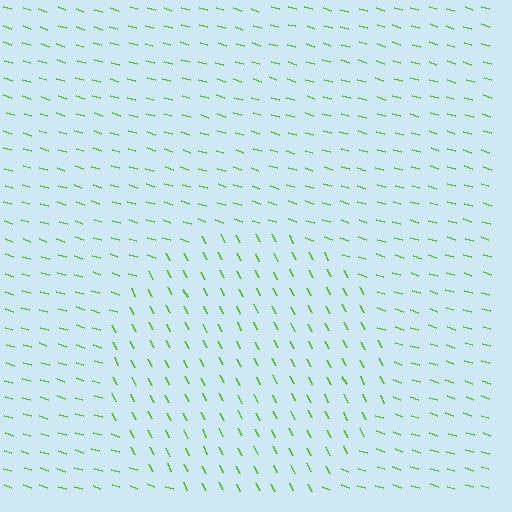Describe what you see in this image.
The image is filled with small lime line segments. A circle region in the image has lines oriented differently from the surrounding lines, creating a visible texture boundary.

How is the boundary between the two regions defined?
The boundary is defined purely by a change in line orientation (approximately 45 degrees difference). All lines are the same color and thickness.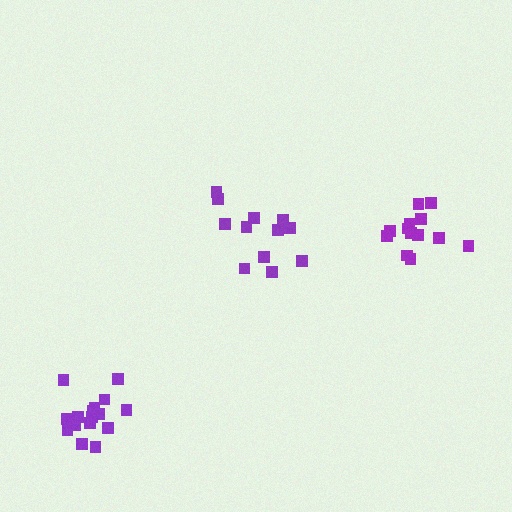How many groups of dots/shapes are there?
There are 3 groups.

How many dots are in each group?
Group 1: 13 dots, Group 2: 13 dots, Group 3: 16 dots (42 total).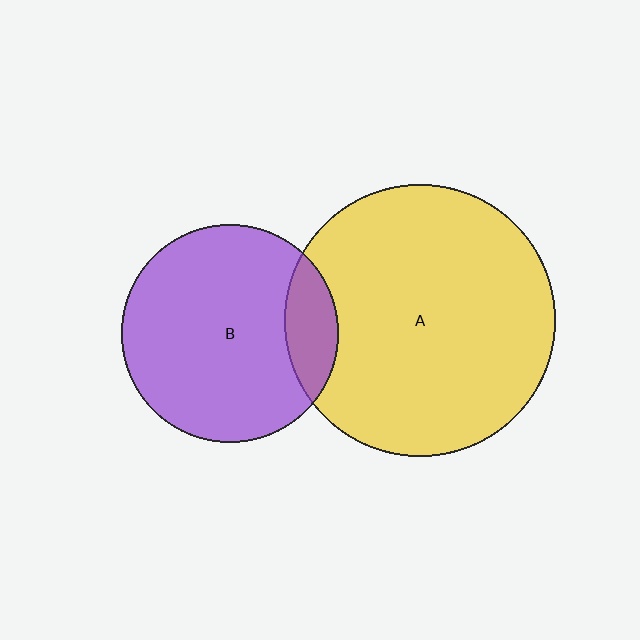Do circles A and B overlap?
Yes.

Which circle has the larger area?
Circle A (yellow).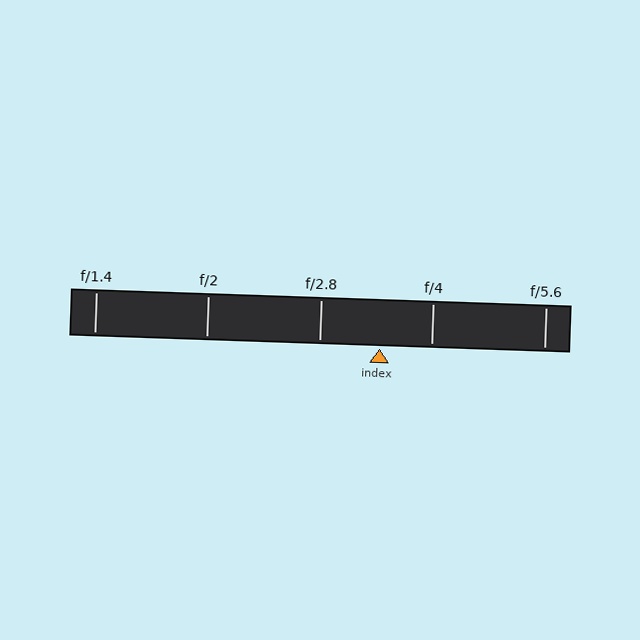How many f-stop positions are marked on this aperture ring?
There are 5 f-stop positions marked.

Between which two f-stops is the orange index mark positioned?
The index mark is between f/2.8 and f/4.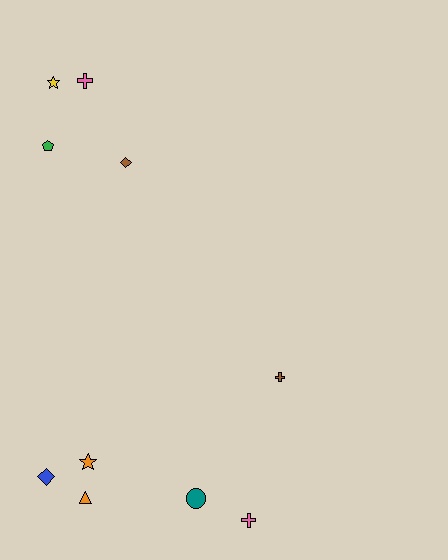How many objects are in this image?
There are 10 objects.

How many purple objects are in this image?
There are no purple objects.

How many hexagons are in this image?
There are no hexagons.